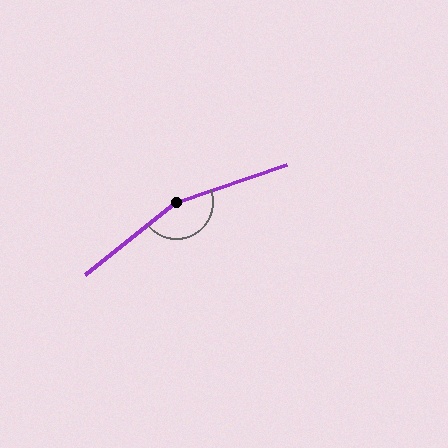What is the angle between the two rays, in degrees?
Approximately 160 degrees.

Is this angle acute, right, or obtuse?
It is obtuse.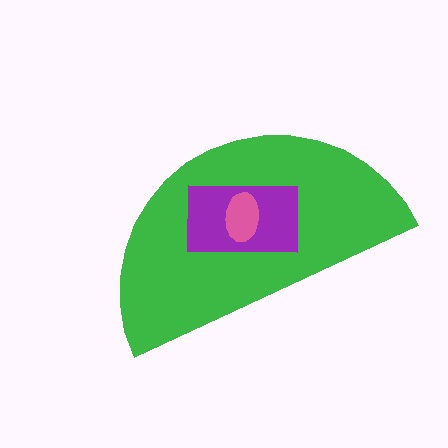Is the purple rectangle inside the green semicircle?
Yes.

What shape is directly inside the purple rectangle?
The pink ellipse.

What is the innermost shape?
The pink ellipse.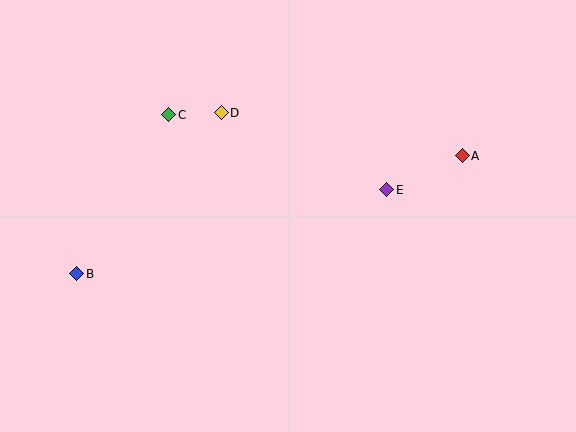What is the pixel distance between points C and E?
The distance between C and E is 231 pixels.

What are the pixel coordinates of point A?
Point A is at (462, 156).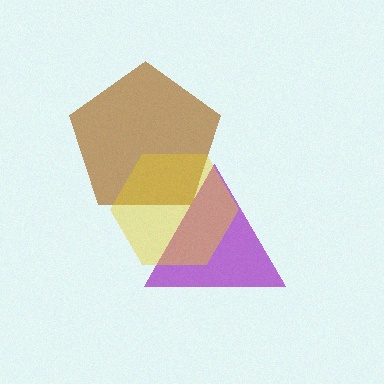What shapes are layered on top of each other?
The layered shapes are: a purple triangle, a brown pentagon, a yellow hexagon.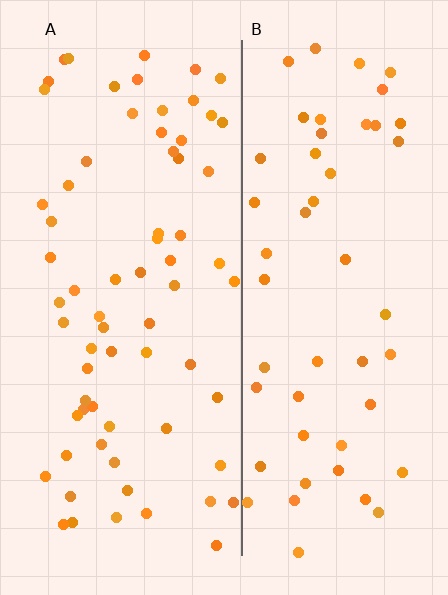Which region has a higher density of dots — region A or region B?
A (the left).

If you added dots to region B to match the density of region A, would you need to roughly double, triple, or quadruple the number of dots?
Approximately double.